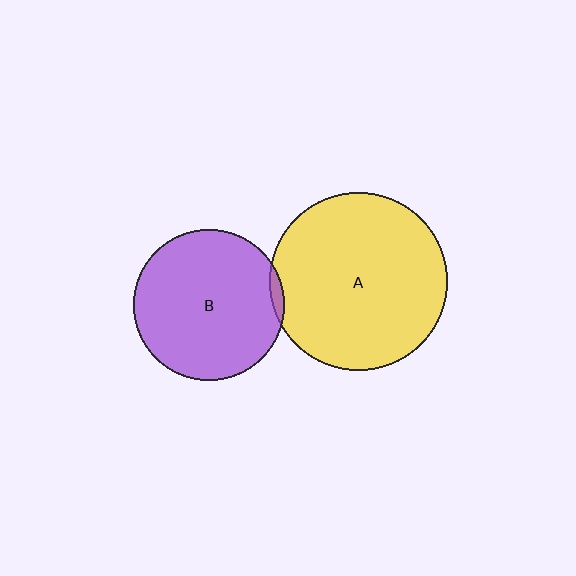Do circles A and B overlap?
Yes.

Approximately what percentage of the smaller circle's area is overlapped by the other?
Approximately 5%.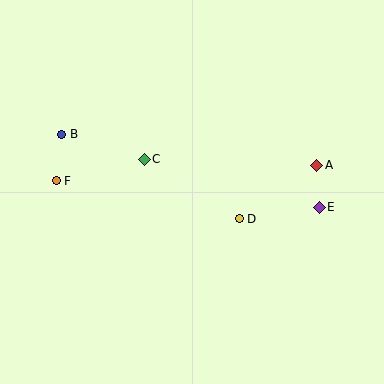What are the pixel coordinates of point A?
Point A is at (317, 165).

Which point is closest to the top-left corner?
Point B is closest to the top-left corner.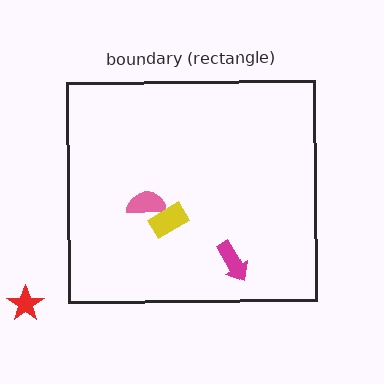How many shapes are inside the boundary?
3 inside, 1 outside.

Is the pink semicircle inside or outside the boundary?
Inside.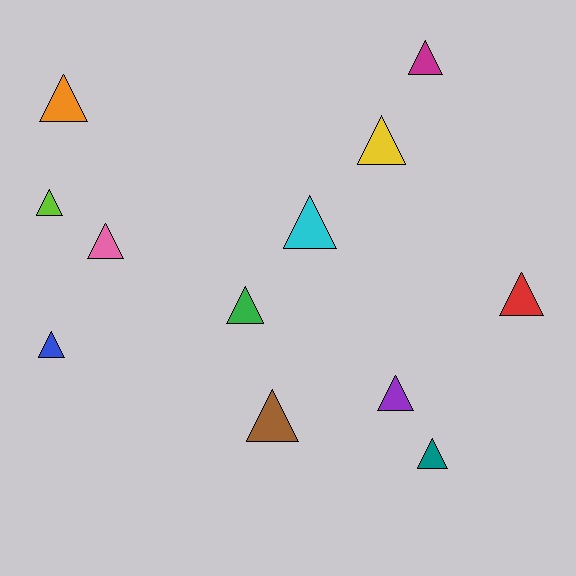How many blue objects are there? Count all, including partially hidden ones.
There is 1 blue object.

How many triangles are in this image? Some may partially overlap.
There are 12 triangles.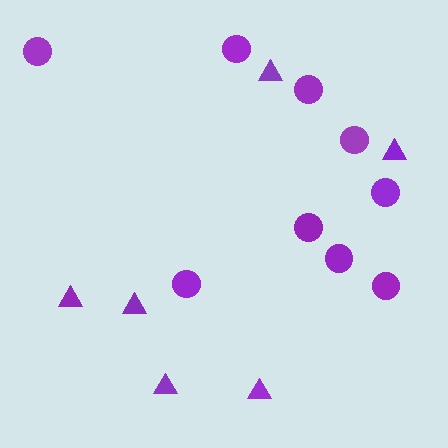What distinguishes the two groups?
There are 2 groups: one group of triangles (6) and one group of circles (9).